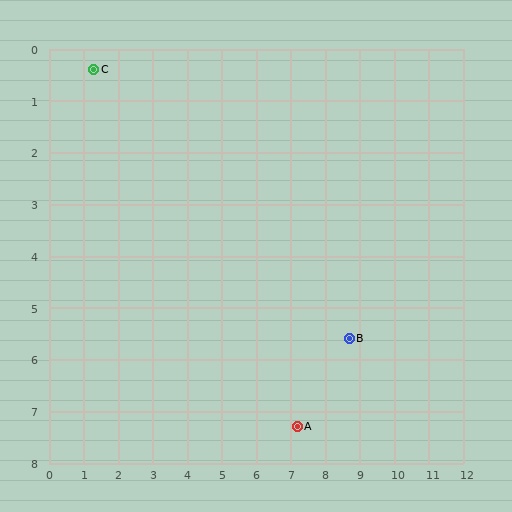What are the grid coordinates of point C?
Point C is at approximately (1.3, 0.4).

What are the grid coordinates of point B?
Point B is at approximately (8.7, 5.6).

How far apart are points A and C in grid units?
Points A and C are about 9.1 grid units apart.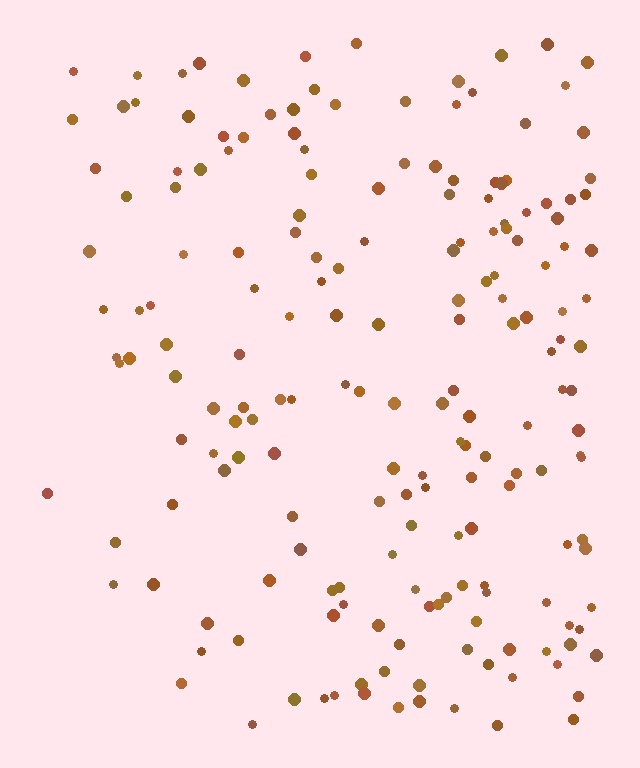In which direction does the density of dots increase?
From left to right, with the right side densest.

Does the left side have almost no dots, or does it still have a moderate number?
Still a moderate number, just noticeably fewer than the right.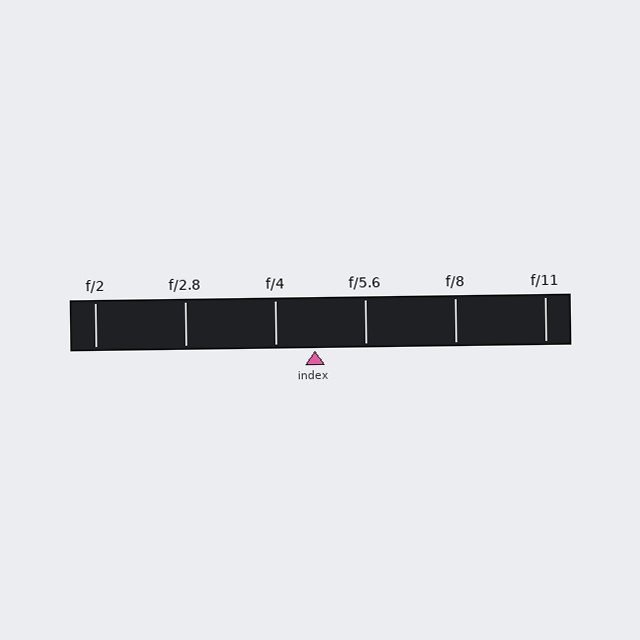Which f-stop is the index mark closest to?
The index mark is closest to f/4.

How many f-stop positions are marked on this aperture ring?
There are 6 f-stop positions marked.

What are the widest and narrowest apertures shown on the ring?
The widest aperture shown is f/2 and the narrowest is f/11.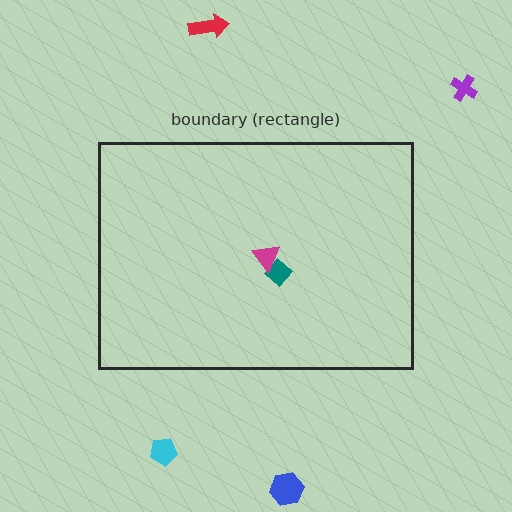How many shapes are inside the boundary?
2 inside, 4 outside.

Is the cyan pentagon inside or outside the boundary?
Outside.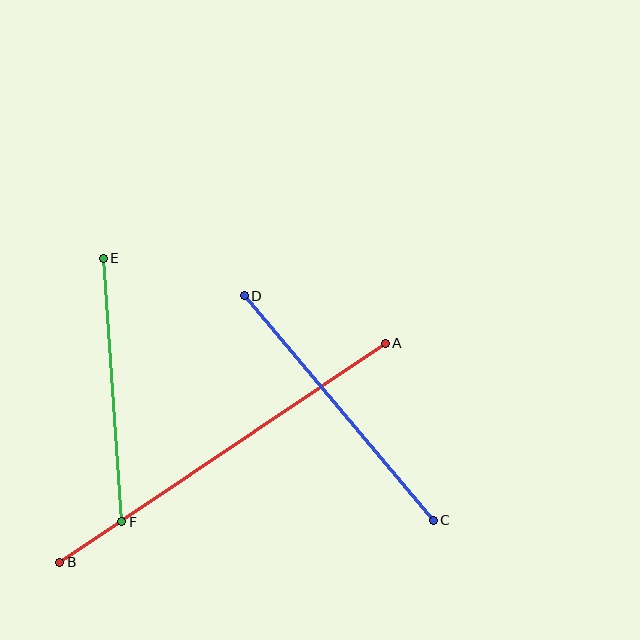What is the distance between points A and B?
The distance is approximately 392 pixels.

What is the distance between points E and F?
The distance is approximately 264 pixels.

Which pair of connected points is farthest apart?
Points A and B are farthest apart.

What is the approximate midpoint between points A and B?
The midpoint is at approximately (222, 453) pixels.